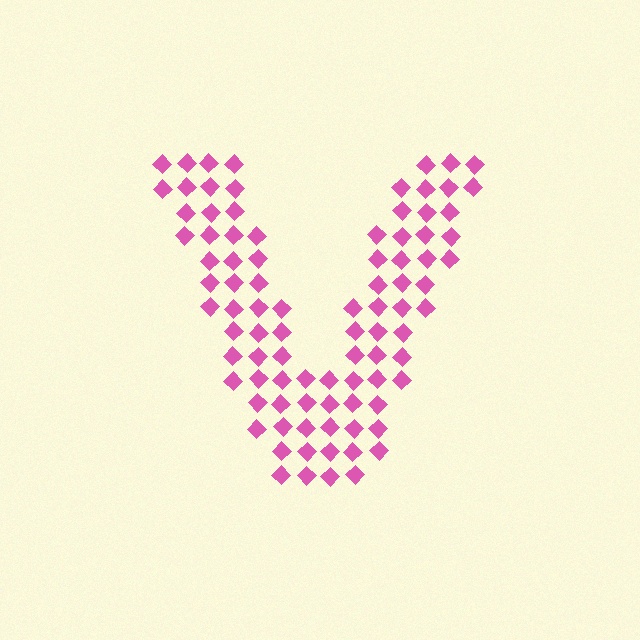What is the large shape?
The large shape is the letter V.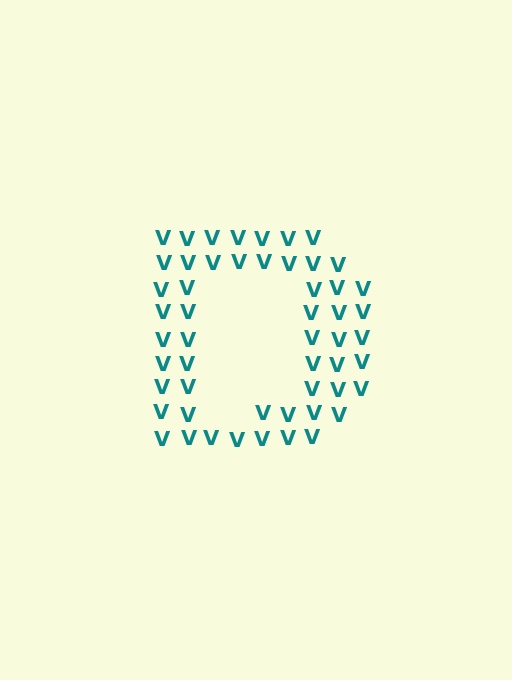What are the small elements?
The small elements are letter V's.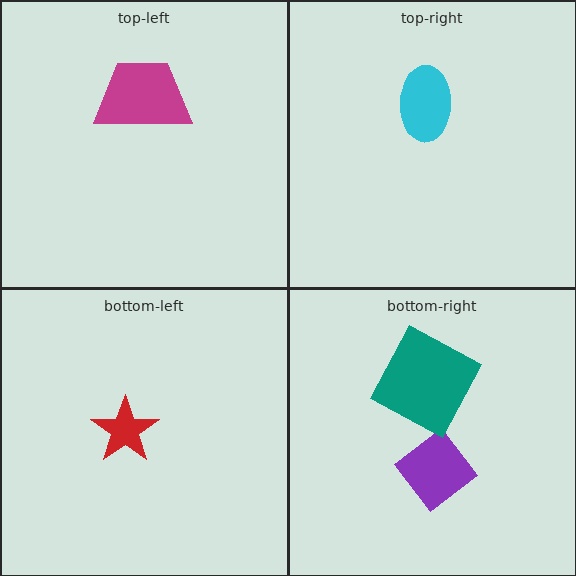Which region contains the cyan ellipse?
The top-right region.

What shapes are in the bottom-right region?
The purple diamond, the teal square.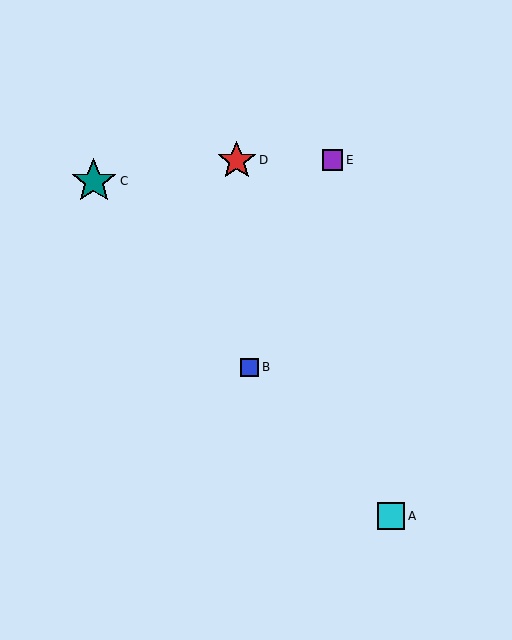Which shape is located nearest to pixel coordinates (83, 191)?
The teal star (labeled C) at (94, 181) is nearest to that location.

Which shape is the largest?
The teal star (labeled C) is the largest.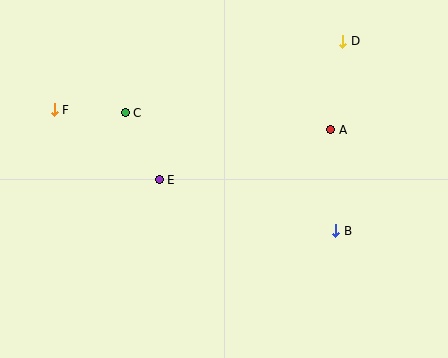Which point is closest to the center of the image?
Point E at (159, 180) is closest to the center.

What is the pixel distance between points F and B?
The distance between F and B is 306 pixels.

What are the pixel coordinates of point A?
Point A is at (331, 130).